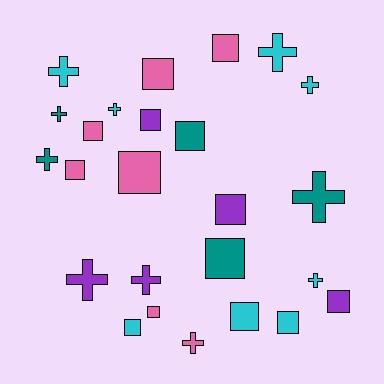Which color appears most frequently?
Cyan, with 8 objects.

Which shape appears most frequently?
Square, with 14 objects.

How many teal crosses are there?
There are 3 teal crosses.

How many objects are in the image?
There are 25 objects.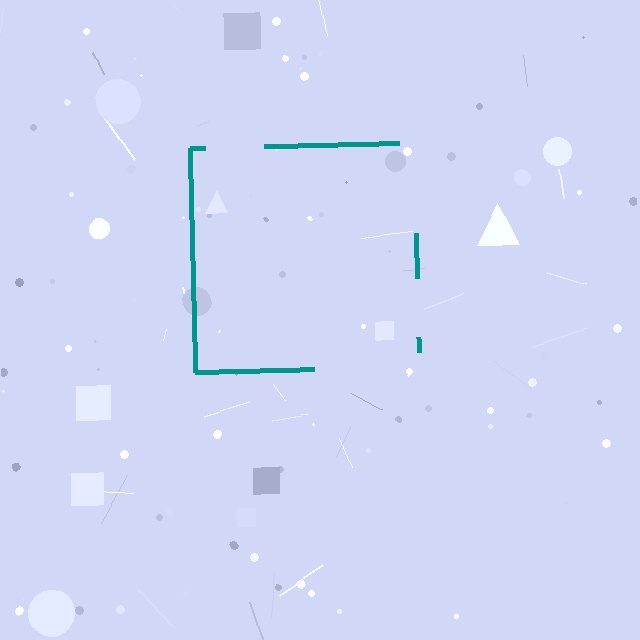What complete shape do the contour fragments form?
The contour fragments form a square.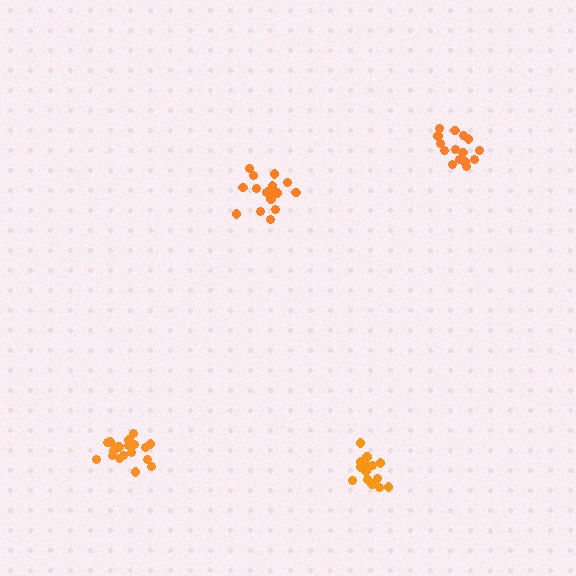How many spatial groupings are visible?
There are 4 spatial groupings.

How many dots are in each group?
Group 1: 19 dots, Group 2: 18 dots, Group 3: 16 dots, Group 4: 15 dots (68 total).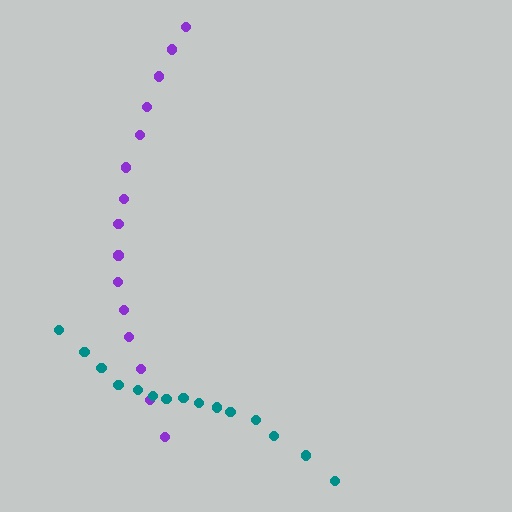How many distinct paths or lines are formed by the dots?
There are 2 distinct paths.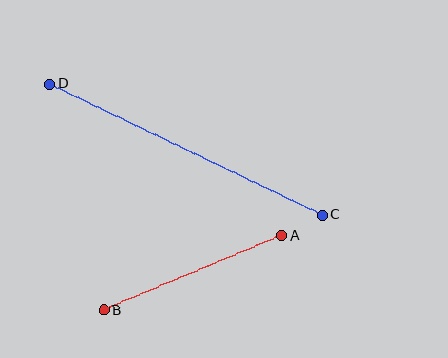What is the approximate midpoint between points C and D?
The midpoint is at approximately (186, 150) pixels.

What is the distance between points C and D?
The distance is approximately 303 pixels.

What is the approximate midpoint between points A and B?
The midpoint is at approximately (193, 273) pixels.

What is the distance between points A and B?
The distance is approximately 193 pixels.